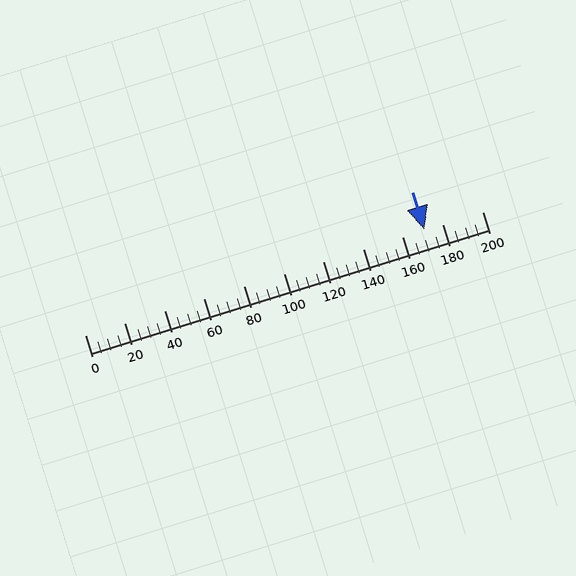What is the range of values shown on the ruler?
The ruler shows values from 0 to 200.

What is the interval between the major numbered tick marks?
The major tick marks are spaced 20 units apart.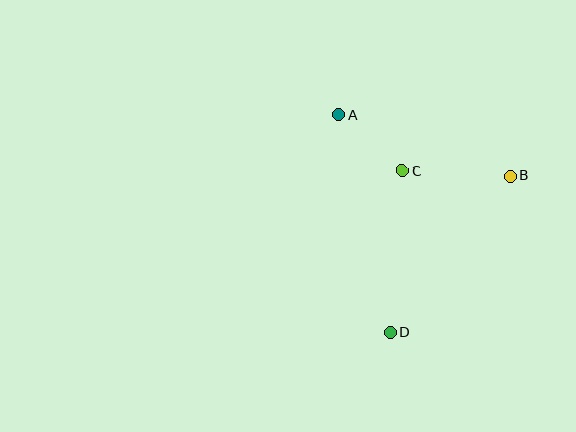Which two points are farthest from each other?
Points A and D are farthest from each other.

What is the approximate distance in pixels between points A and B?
The distance between A and B is approximately 182 pixels.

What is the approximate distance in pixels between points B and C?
The distance between B and C is approximately 107 pixels.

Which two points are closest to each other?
Points A and C are closest to each other.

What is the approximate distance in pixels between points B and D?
The distance between B and D is approximately 197 pixels.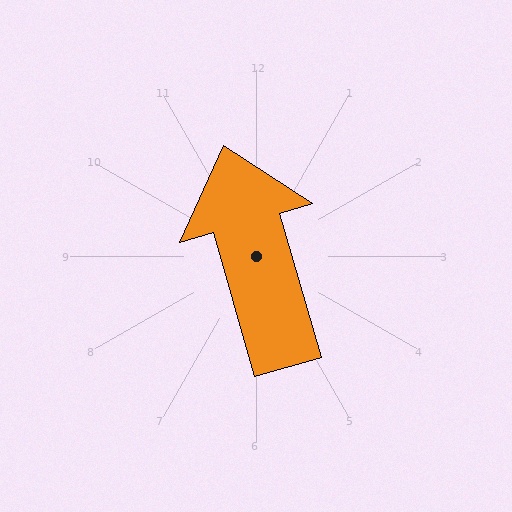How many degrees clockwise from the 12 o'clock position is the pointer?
Approximately 344 degrees.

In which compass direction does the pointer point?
North.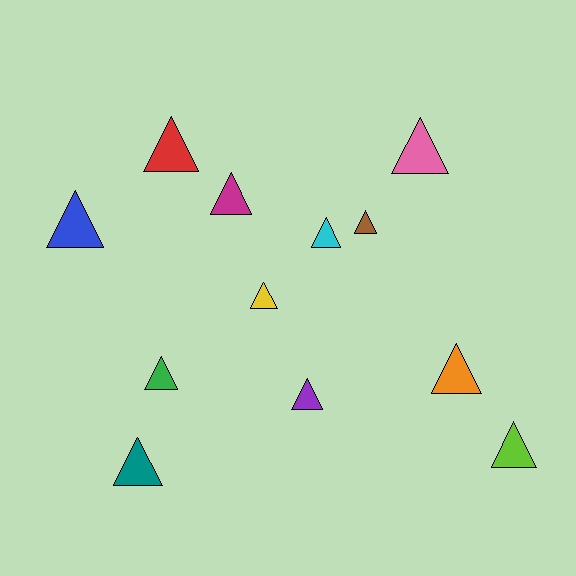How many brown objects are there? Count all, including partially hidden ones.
There is 1 brown object.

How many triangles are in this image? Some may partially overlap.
There are 12 triangles.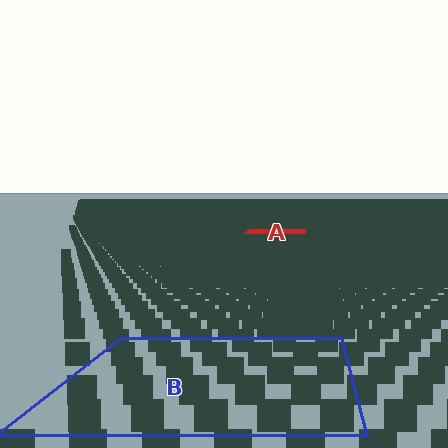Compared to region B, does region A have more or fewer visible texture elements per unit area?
Region A has more texture elements per unit area — they are packed more densely because it is farther away.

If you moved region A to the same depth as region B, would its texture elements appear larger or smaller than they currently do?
They would appear larger. At a closer depth, the same texture elements are projected at a bigger on-screen size.